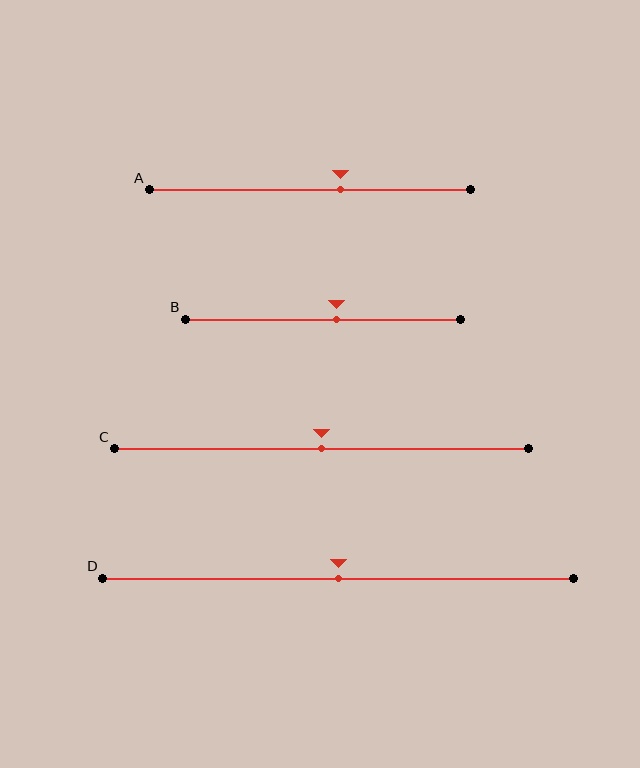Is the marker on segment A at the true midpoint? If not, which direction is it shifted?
No, the marker on segment A is shifted to the right by about 9% of the segment length.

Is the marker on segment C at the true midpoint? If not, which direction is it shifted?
Yes, the marker on segment C is at the true midpoint.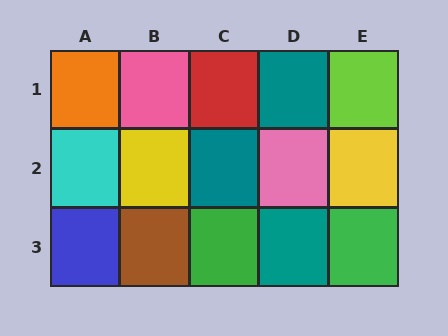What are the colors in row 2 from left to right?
Cyan, yellow, teal, pink, yellow.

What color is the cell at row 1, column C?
Red.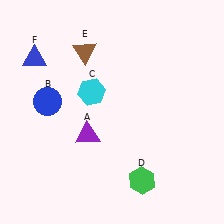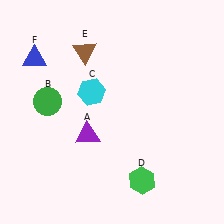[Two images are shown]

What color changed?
The circle (B) changed from blue in Image 1 to green in Image 2.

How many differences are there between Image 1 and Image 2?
There is 1 difference between the two images.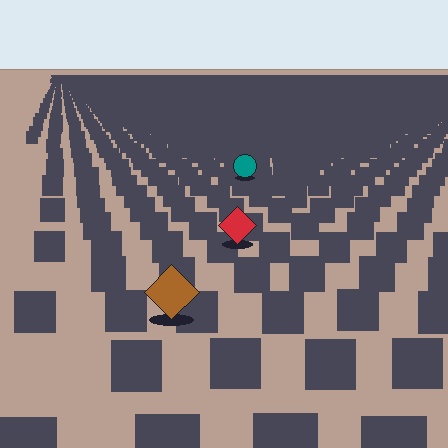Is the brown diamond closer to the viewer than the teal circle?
Yes. The brown diamond is closer — you can tell from the texture gradient: the ground texture is coarser near it.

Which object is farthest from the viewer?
The teal circle is farthest from the viewer. It appears smaller and the ground texture around it is denser.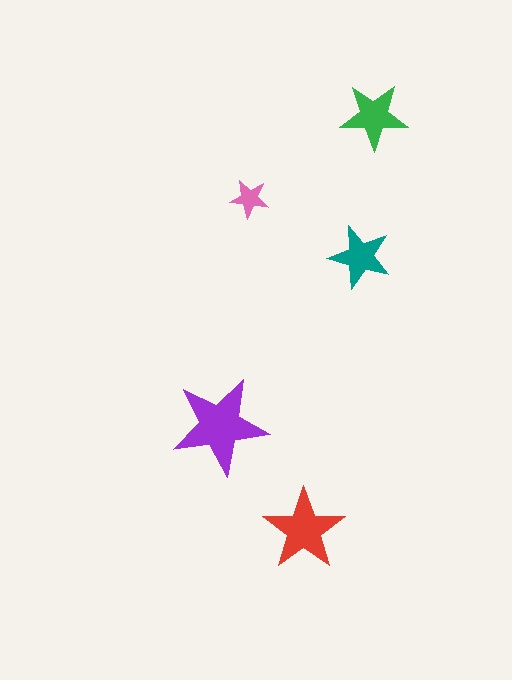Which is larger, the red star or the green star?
The red one.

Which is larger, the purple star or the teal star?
The purple one.